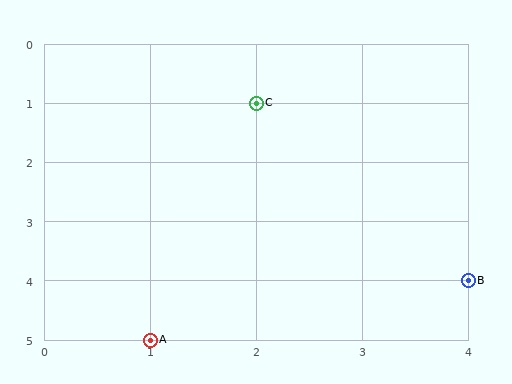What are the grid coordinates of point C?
Point C is at grid coordinates (2, 1).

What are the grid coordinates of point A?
Point A is at grid coordinates (1, 5).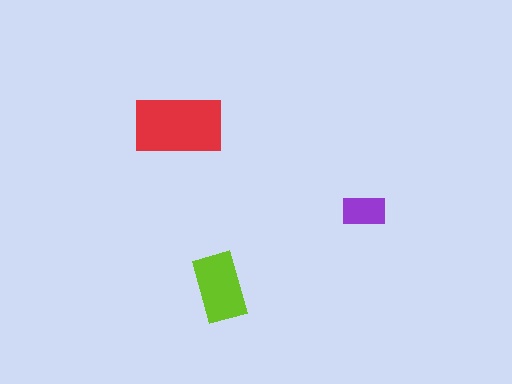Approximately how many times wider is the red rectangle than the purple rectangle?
About 2 times wider.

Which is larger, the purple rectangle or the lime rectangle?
The lime one.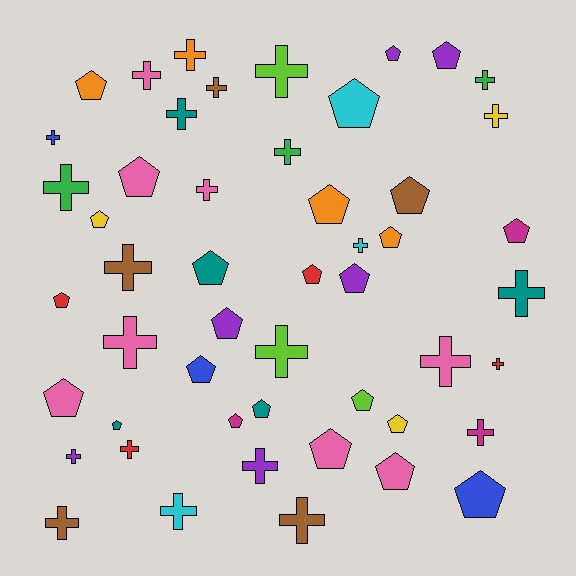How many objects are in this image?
There are 50 objects.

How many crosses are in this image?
There are 25 crosses.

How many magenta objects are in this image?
There are 3 magenta objects.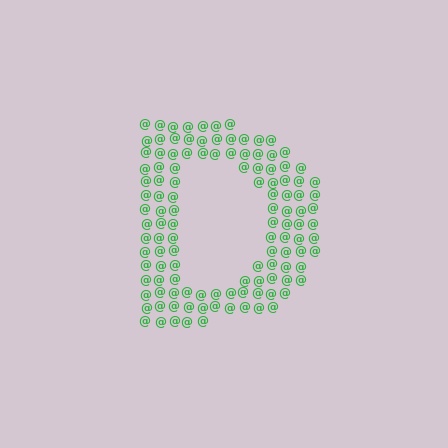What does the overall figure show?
The overall figure shows the letter D.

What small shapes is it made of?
It is made of small at signs.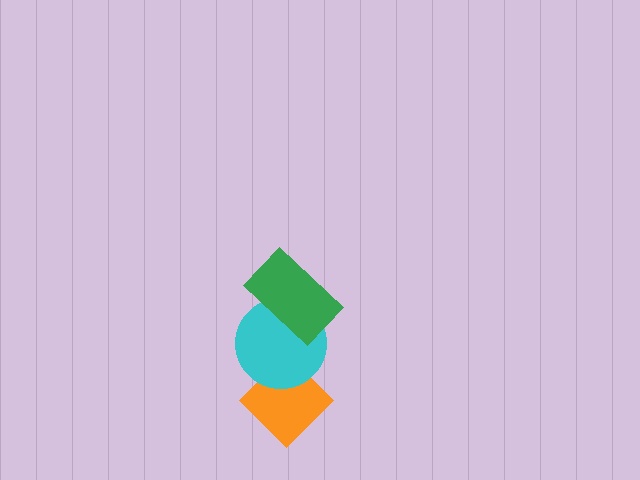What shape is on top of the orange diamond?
The cyan circle is on top of the orange diamond.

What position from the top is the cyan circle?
The cyan circle is 2nd from the top.